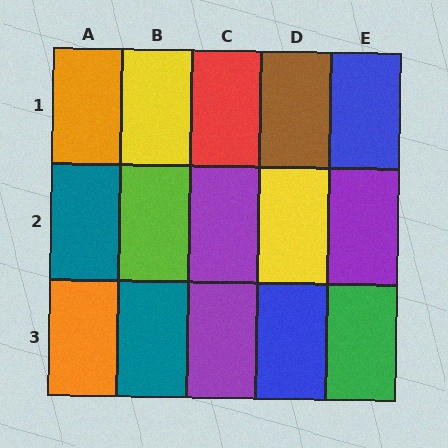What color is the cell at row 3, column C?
Purple.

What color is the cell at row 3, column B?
Teal.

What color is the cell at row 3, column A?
Orange.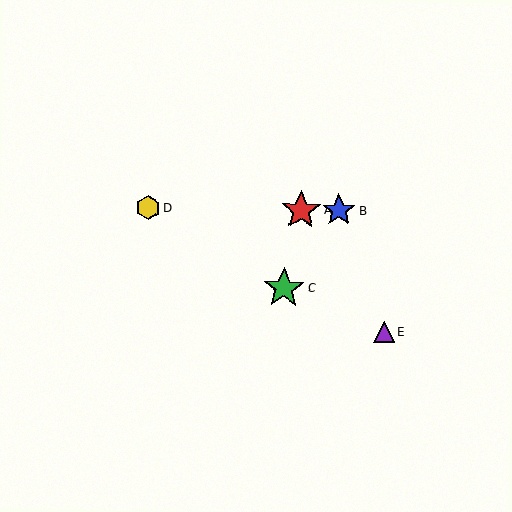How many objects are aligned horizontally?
3 objects (A, B, D) are aligned horizontally.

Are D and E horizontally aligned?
No, D is at y≈208 and E is at y≈332.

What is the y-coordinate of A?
Object A is at y≈210.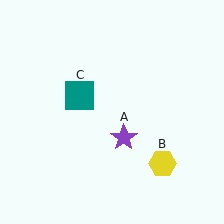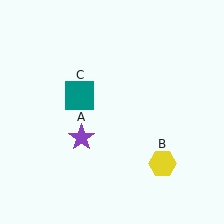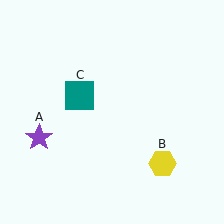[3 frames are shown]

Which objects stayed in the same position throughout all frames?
Yellow hexagon (object B) and teal square (object C) remained stationary.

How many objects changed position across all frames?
1 object changed position: purple star (object A).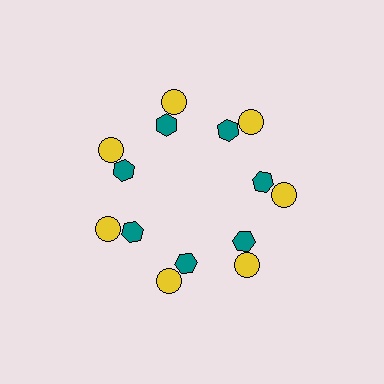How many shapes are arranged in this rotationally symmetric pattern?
There are 14 shapes, arranged in 7 groups of 2.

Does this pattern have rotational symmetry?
Yes, this pattern has 7-fold rotational symmetry. It looks the same after rotating 51 degrees around the center.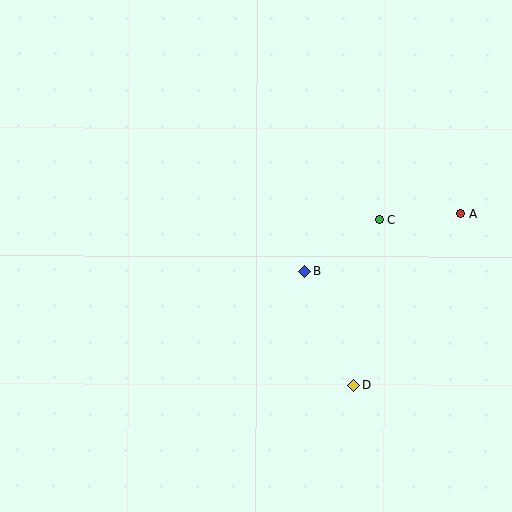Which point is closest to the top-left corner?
Point B is closest to the top-left corner.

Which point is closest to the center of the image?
Point B at (305, 272) is closest to the center.